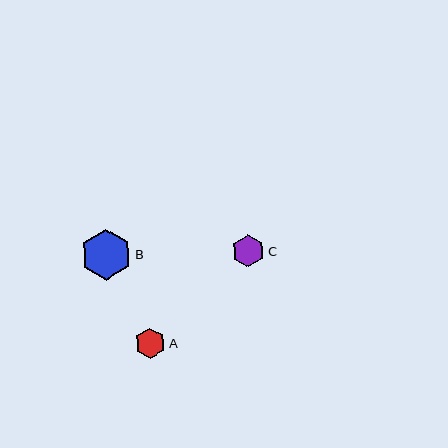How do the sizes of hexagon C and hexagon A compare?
Hexagon C and hexagon A are approximately the same size.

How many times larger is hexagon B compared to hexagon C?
Hexagon B is approximately 1.6 times the size of hexagon C.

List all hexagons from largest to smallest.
From largest to smallest: B, C, A.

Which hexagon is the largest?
Hexagon B is the largest with a size of approximately 51 pixels.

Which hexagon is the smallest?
Hexagon A is the smallest with a size of approximately 31 pixels.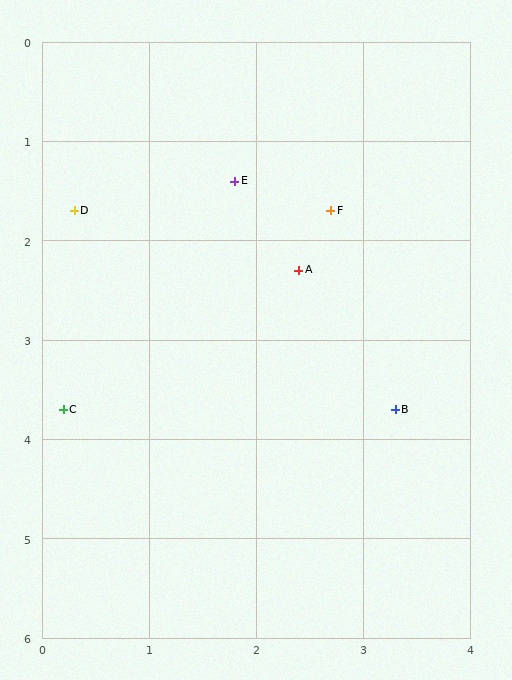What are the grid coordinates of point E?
Point E is at approximately (1.8, 1.4).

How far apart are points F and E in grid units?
Points F and E are about 0.9 grid units apart.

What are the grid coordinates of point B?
Point B is at approximately (3.3, 3.7).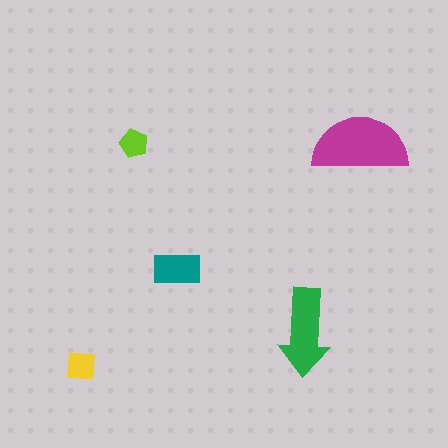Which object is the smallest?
The lime pentagon.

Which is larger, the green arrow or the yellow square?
The green arrow.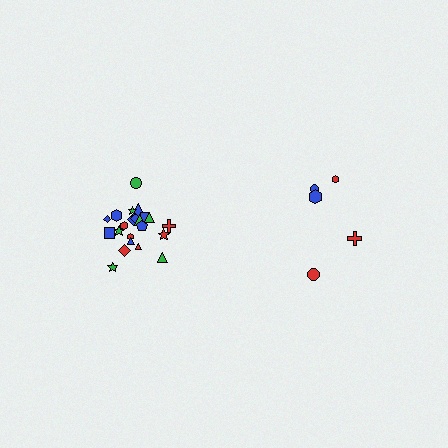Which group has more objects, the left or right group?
The left group.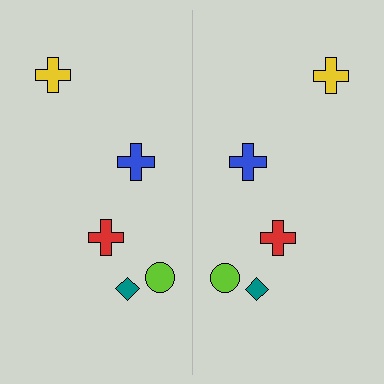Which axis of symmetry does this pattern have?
The pattern has a vertical axis of symmetry running through the center of the image.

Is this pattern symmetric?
Yes, this pattern has bilateral (reflection) symmetry.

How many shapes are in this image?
There are 10 shapes in this image.